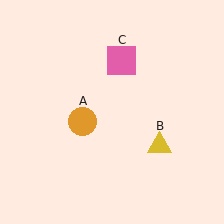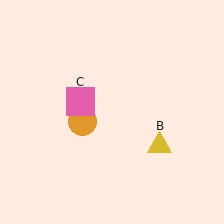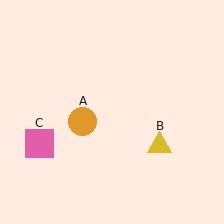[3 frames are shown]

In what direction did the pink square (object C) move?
The pink square (object C) moved down and to the left.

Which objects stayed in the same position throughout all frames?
Orange circle (object A) and yellow triangle (object B) remained stationary.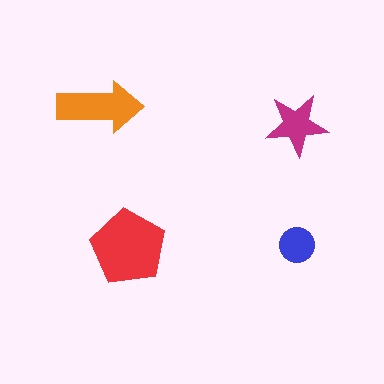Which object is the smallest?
The blue circle.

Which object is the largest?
The red pentagon.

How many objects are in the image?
There are 4 objects in the image.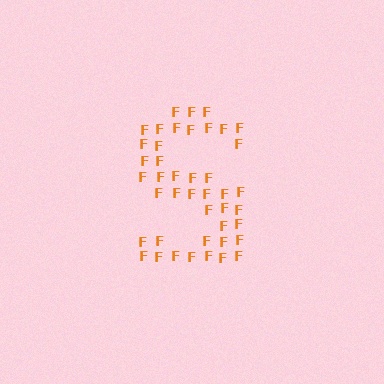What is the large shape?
The large shape is the letter S.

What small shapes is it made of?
It is made of small letter F's.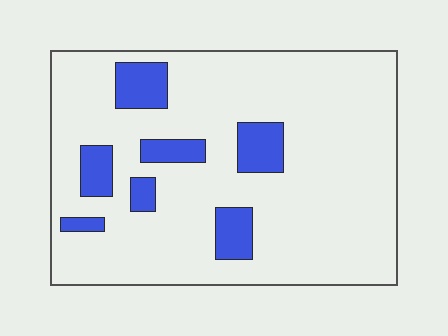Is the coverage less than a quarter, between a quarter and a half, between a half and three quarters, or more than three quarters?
Less than a quarter.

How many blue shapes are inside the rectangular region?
7.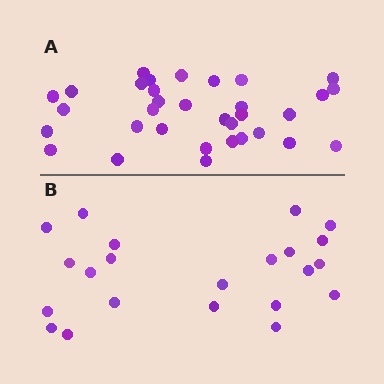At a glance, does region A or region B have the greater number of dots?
Region A (the top region) has more dots.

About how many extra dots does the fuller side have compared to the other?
Region A has roughly 12 or so more dots than region B.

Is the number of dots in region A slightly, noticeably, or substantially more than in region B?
Region A has substantially more. The ratio is roughly 1.5 to 1.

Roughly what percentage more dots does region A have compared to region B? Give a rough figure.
About 50% more.